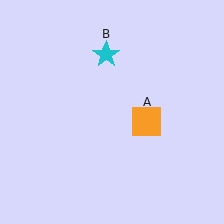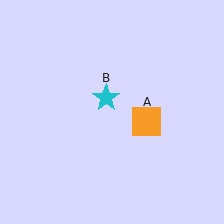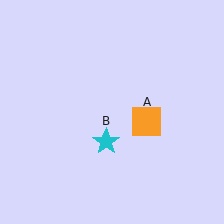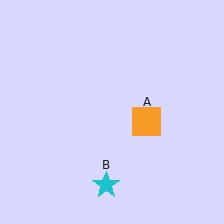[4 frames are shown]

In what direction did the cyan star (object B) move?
The cyan star (object B) moved down.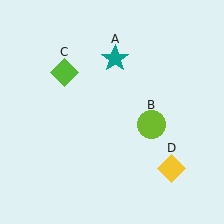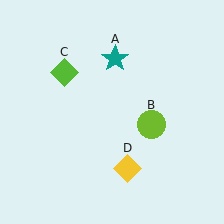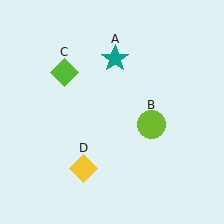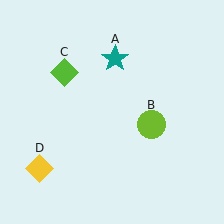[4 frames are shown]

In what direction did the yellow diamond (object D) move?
The yellow diamond (object D) moved left.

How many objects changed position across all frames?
1 object changed position: yellow diamond (object D).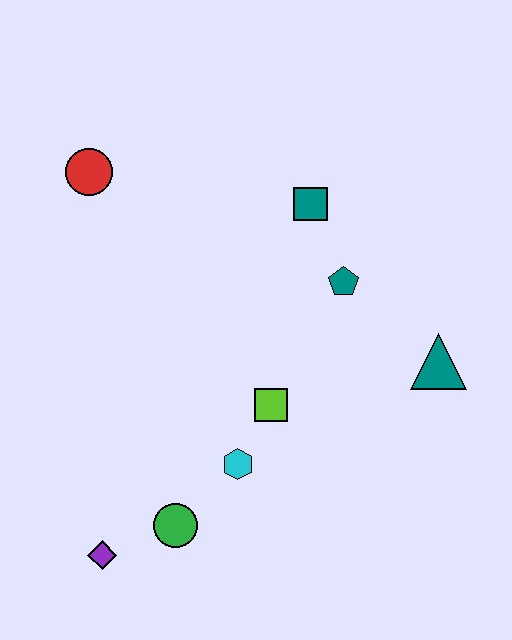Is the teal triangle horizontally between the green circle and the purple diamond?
No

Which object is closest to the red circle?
The teal square is closest to the red circle.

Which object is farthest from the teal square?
The purple diamond is farthest from the teal square.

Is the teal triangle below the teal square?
Yes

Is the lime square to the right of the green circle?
Yes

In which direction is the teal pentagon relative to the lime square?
The teal pentagon is above the lime square.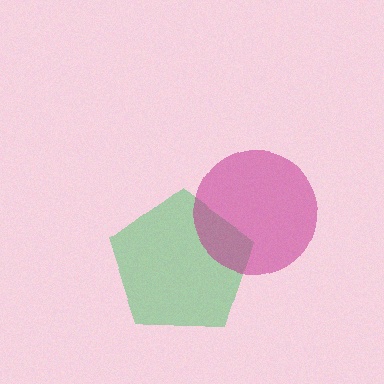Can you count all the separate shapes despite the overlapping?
Yes, there are 2 separate shapes.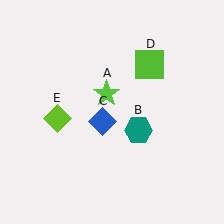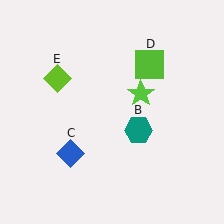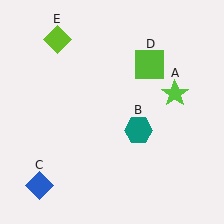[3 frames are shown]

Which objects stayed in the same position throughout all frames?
Teal hexagon (object B) and lime square (object D) remained stationary.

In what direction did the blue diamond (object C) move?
The blue diamond (object C) moved down and to the left.